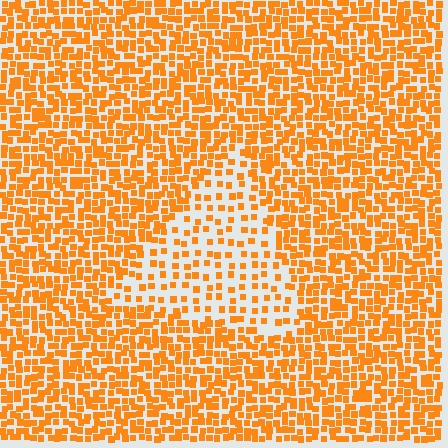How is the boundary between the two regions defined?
The boundary is defined by a change in element density (approximately 2.2x ratio). All elements are the same color, size, and shape.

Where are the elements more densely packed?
The elements are more densely packed outside the triangle boundary.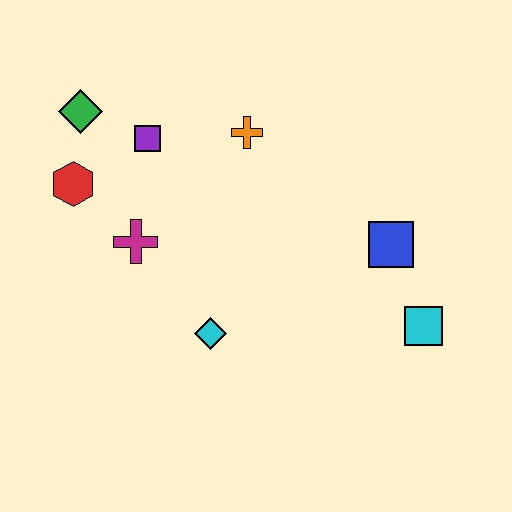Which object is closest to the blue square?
The cyan square is closest to the blue square.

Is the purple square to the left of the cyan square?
Yes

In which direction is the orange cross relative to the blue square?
The orange cross is to the left of the blue square.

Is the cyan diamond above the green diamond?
No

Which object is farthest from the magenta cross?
The cyan square is farthest from the magenta cross.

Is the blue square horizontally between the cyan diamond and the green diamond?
No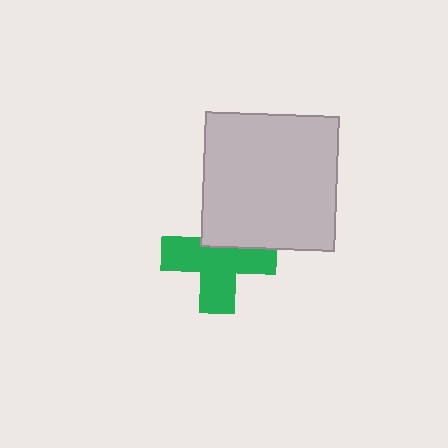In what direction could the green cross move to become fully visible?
The green cross could move down. That would shift it out from behind the light gray square entirely.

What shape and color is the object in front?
The object in front is a light gray square.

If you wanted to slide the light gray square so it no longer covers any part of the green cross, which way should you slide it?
Slide it up — that is the most direct way to separate the two shapes.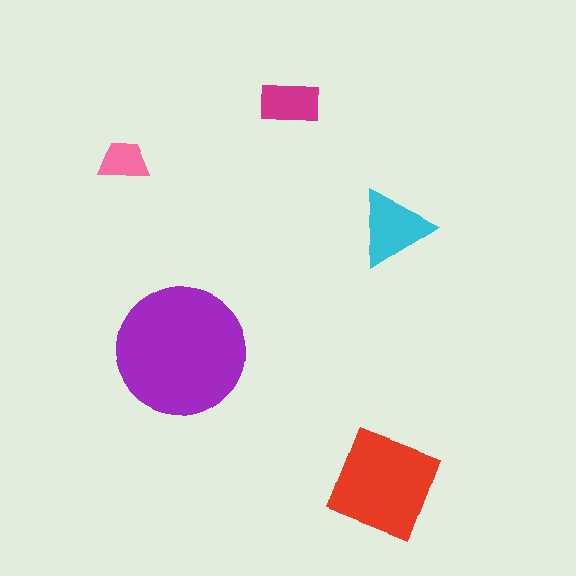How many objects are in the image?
There are 5 objects in the image.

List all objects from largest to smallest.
The purple circle, the red diamond, the cyan triangle, the magenta rectangle, the pink trapezoid.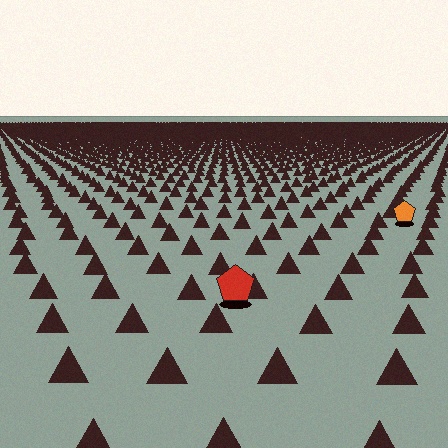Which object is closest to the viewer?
The red pentagon is closest. The texture marks near it are larger and more spread out.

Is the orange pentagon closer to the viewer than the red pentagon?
No. The red pentagon is closer — you can tell from the texture gradient: the ground texture is coarser near it.